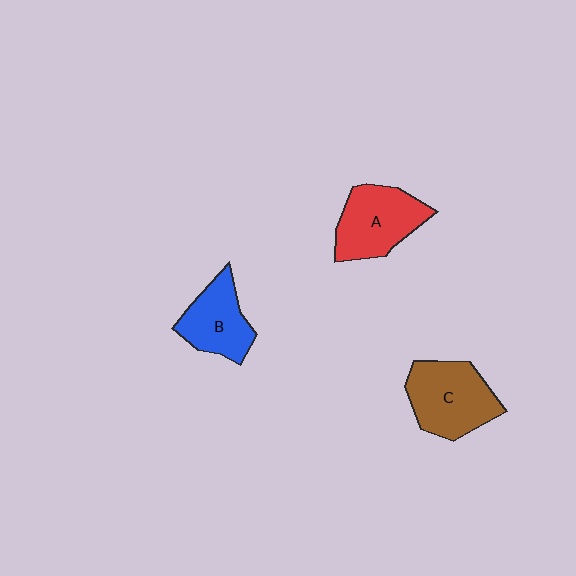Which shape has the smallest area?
Shape B (blue).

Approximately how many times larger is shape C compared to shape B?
Approximately 1.3 times.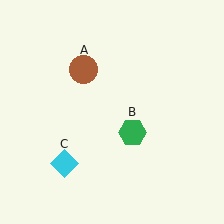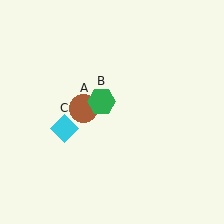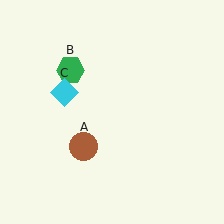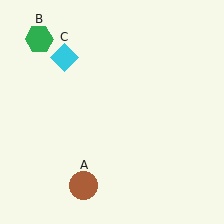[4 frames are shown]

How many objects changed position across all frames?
3 objects changed position: brown circle (object A), green hexagon (object B), cyan diamond (object C).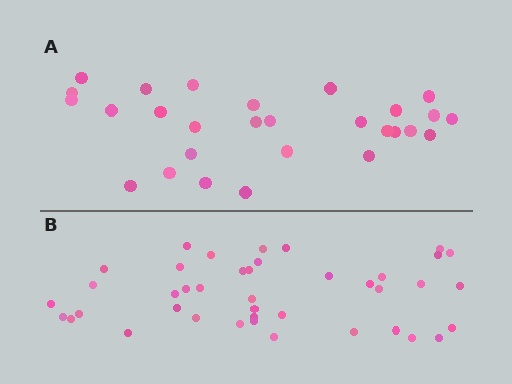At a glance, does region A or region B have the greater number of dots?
Region B (the bottom region) has more dots.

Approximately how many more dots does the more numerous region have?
Region B has approximately 15 more dots than region A.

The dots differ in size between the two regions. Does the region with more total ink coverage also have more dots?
No. Region A has more total ink coverage because its dots are larger, but region B actually contains more individual dots. Total area can be misleading — the number of items is what matters here.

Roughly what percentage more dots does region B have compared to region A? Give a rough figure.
About 45% more.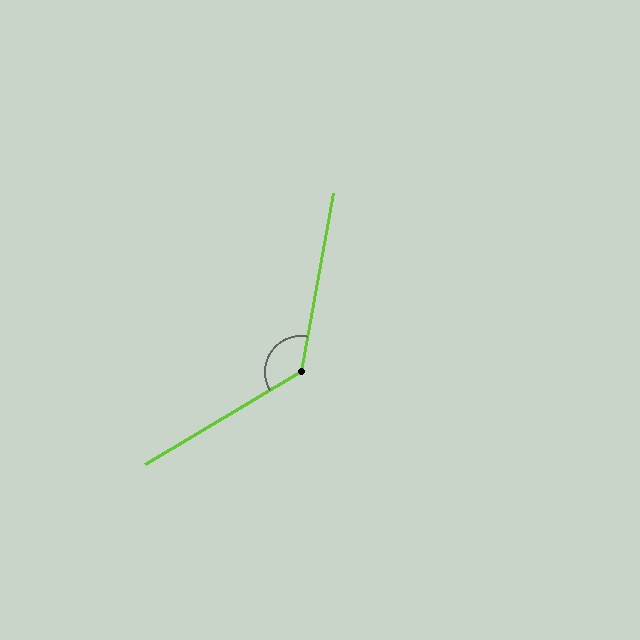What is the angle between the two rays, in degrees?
Approximately 131 degrees.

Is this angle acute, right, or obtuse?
It is obtuse.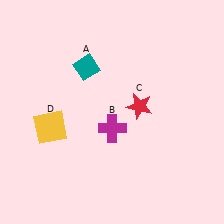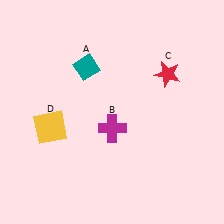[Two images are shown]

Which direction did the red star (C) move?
The red star (C) moved up.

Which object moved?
The red star (C) moved up.